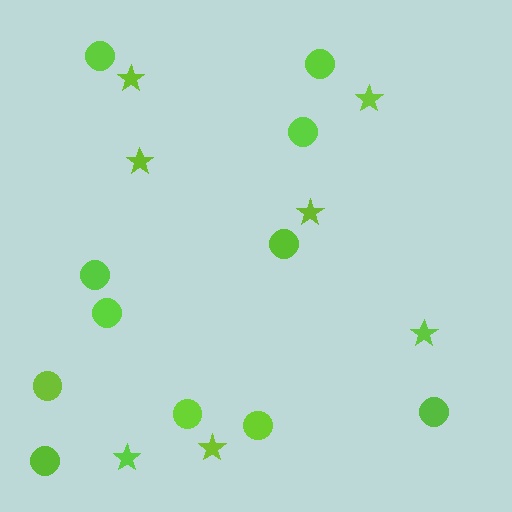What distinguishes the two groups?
There are 2 groups: one group of stars (7) and one group of circles (11).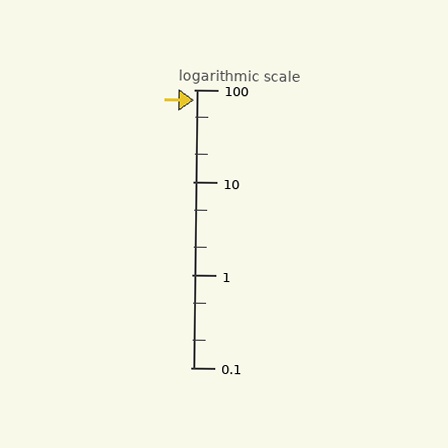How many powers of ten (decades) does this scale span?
The scale spans 3 decades, from 0.1 to 100.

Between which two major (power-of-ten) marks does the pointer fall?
The pointer is between 10 and 100.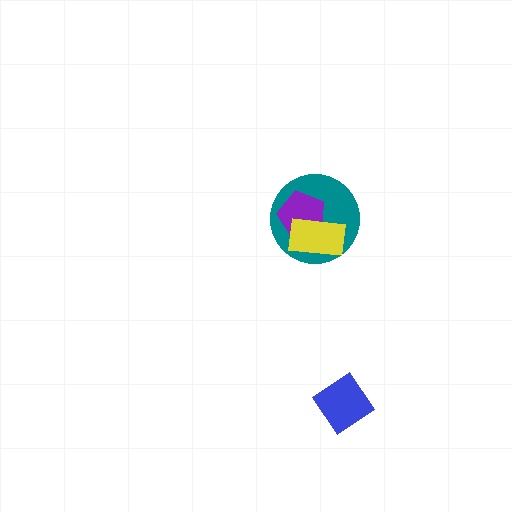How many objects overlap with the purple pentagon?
2 objects overlap with the purple pentagon.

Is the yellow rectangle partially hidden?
No, no other shape covers it.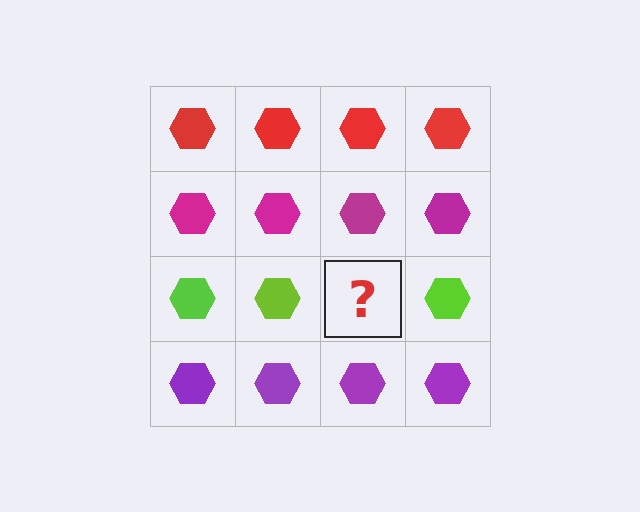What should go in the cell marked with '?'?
The missing cell should contain a lime hexagon.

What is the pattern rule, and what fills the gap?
The rule is that each row has a consistent color. The gap should be filled with a lime hexagon.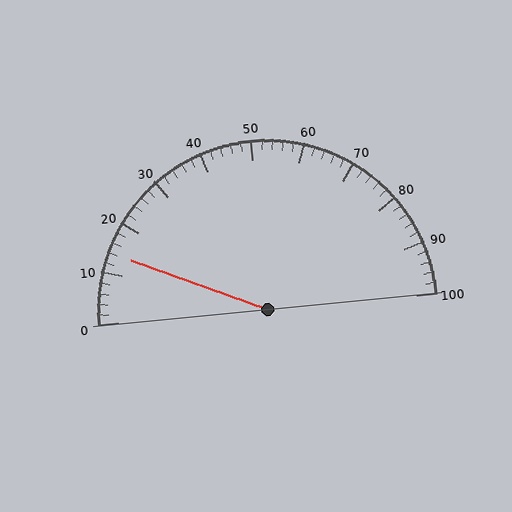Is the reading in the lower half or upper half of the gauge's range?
The reading is in the lower half of the range (0 to 100).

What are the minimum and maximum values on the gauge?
The gauge ranges from 0 to 100.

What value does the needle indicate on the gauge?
The needle indicates approximately 14.